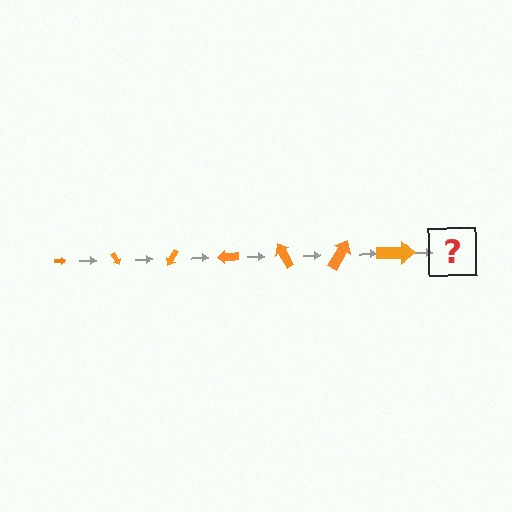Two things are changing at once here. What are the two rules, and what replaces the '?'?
The two rules are that the arrow grows larger each step and it rotates 60 degrees each step. The '?' should be an arrow, larger than the previous one and rotated 420 degrees from the start.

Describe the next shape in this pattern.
It should be an arrow, larger than the previous one and rotated 420 degrees from the start.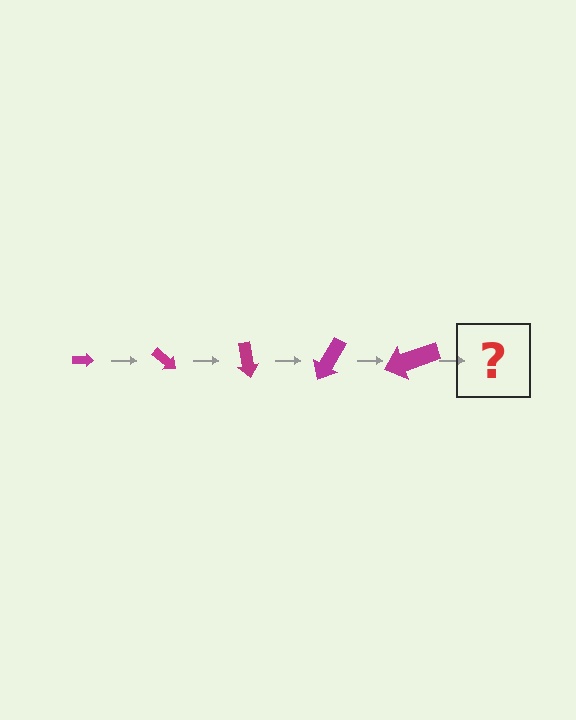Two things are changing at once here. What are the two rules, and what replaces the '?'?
The two rules are that the arrow grows larger each step and it rotates 40 degrees each step. The '?' should be an arrow, larger than the previous one and rotated 200 degrees from the start.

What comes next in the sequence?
The next element should be an arrow, larger than the previous one and rotated 200 degrees from the start.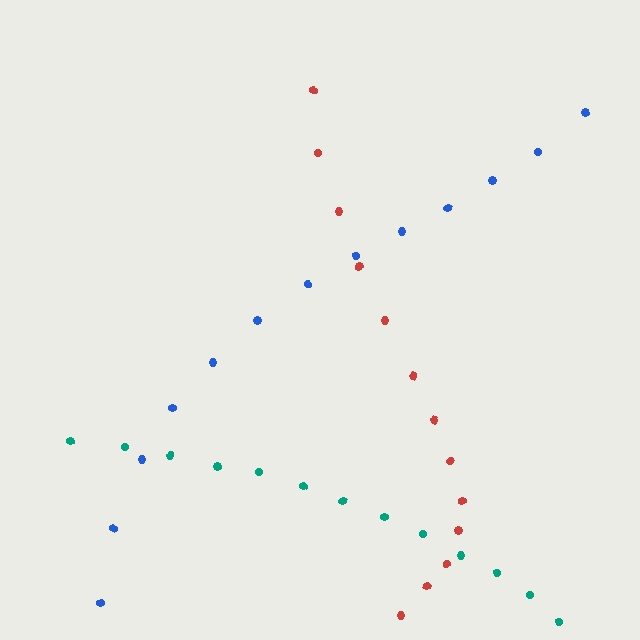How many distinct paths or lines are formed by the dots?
There are 3 distinct paths.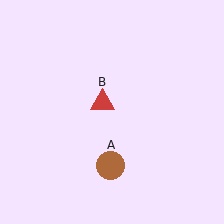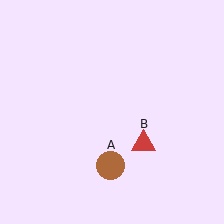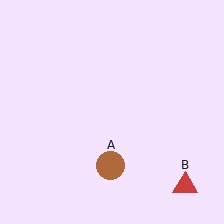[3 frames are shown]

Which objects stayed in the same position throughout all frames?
Brown circle (object A) remained stationary.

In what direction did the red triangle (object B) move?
The red triangle (object B) moved down and to the right.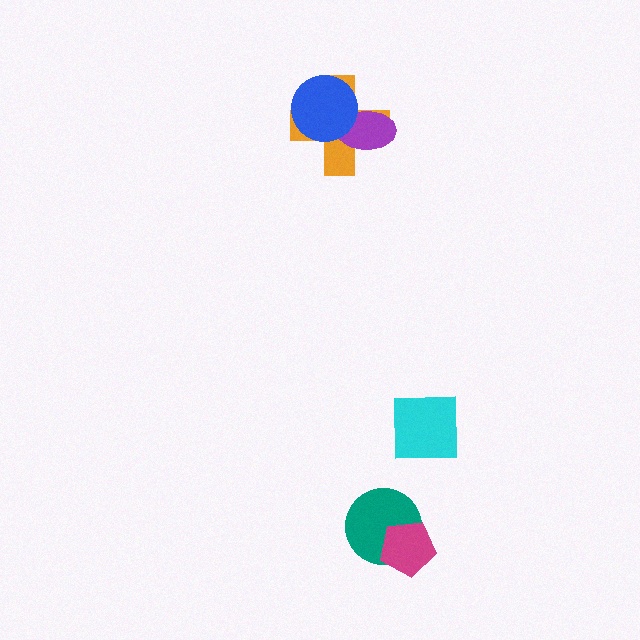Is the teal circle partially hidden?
Yes, it is partially covered by another shape.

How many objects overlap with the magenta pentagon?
1 object overlaps with the magenta pentagon.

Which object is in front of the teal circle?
The magenta pentagon is in front of the teal circle.